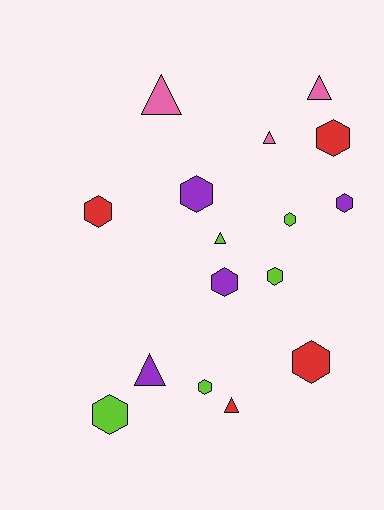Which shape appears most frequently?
Hexagon, with 10 objects.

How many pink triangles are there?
There are 3 pink triangles.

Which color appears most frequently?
Lime, with 5 objects.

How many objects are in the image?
There are 16 objects.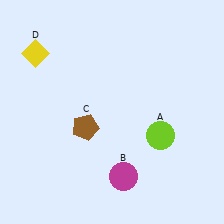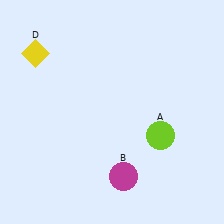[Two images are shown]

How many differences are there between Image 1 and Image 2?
There is 1 difference between the two images.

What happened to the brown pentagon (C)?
The brown pentagon (C) was removed in Image 2. It was in the bottom-left area of Image 1.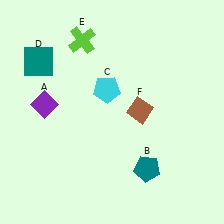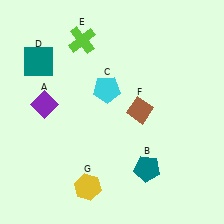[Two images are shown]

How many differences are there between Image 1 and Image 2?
There is 1 difference between the two images.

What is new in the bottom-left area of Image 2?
A yellow hexagon (G) was added in the bottom-left area of Image 2.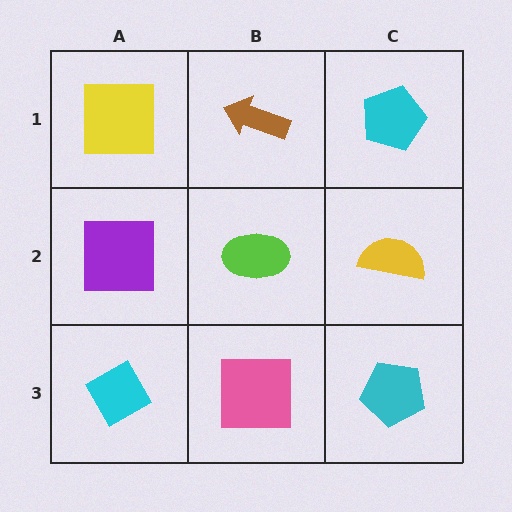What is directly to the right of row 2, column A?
A lime ellipse.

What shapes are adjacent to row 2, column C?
A cyan pentagon (row 1, column C), a cyan pentagon (row 3, column C), a lime ellipse (row 2, column B).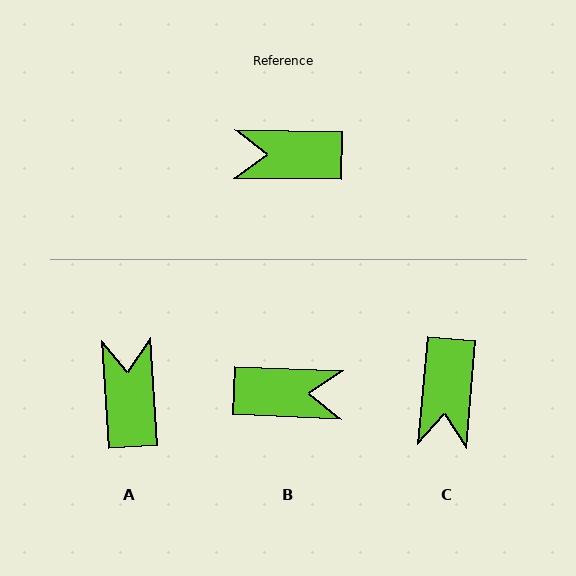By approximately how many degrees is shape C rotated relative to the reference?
Approximately 86 degrees counter-clockwise.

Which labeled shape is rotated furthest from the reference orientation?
B, about 178 degrees away.